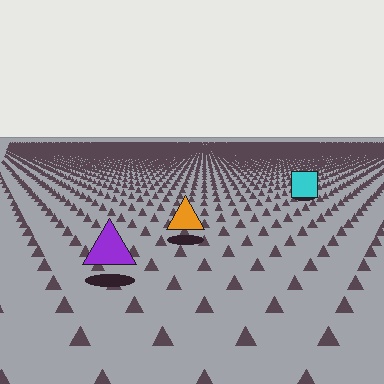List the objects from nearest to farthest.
From nearest to farthest: the purple triangle, the orange triangle, the cyan square.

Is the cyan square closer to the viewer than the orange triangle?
No. The orange triangle is closer — you can tell from the texture gradient: the ground texture is coarser near it.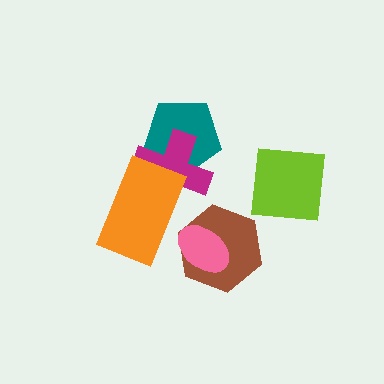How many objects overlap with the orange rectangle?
1 object overlaps with the orange rectangle.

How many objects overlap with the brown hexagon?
1 object overlaps with the brown hexagon.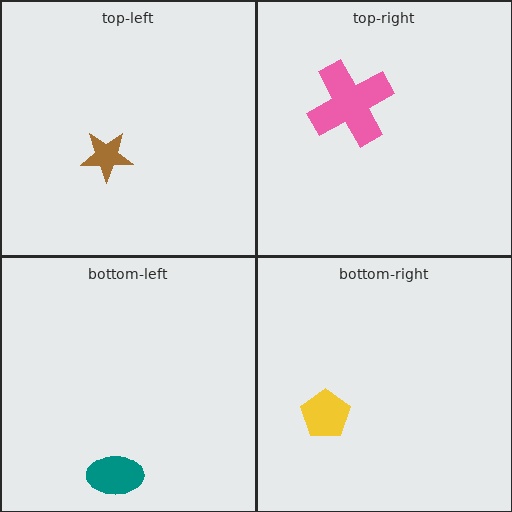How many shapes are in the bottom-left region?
1.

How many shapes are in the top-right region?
1.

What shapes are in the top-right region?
The pink cross.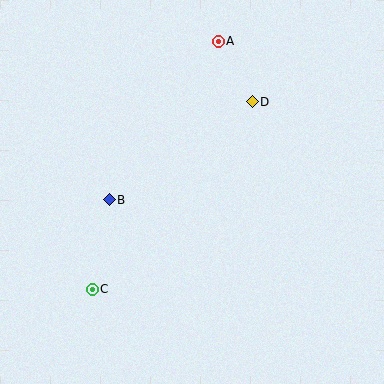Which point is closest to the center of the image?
Point B at (109, 200) is closest to the center.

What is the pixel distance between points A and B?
The distance between A and B is 192 pixels.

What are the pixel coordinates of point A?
Point A is at (218, 41).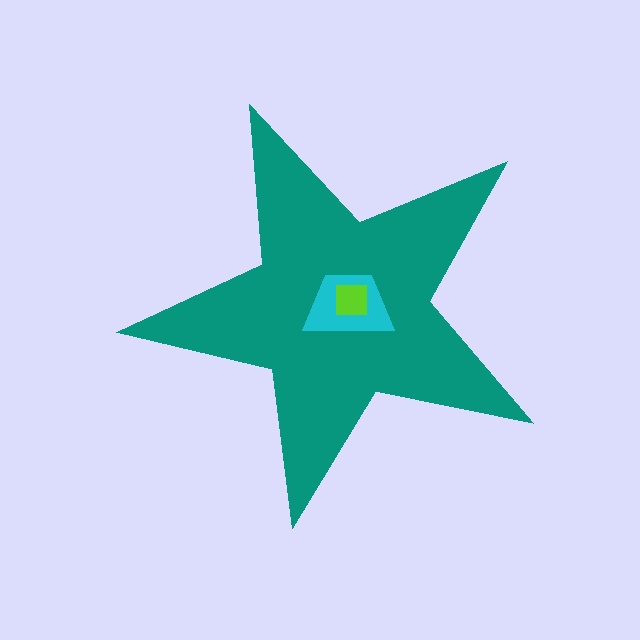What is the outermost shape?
The teal star.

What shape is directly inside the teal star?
The cyan trapezoid.